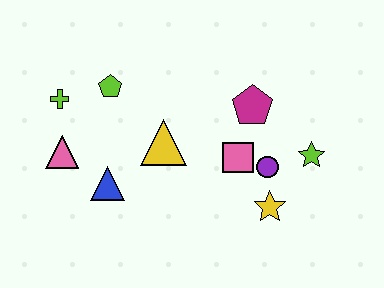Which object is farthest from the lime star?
The lime cross is farthest from the lime star.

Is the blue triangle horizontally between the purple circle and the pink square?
No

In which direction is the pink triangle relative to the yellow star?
The pink triangle is to the left of the yellow star.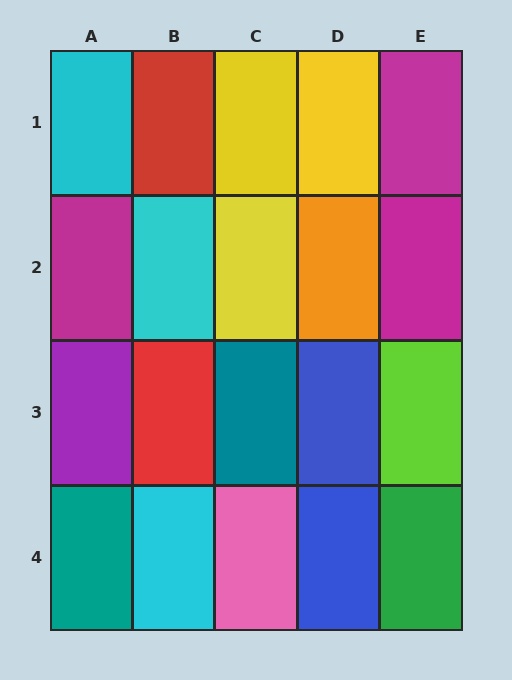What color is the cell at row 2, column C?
Yellow.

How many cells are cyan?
3 cells are cyan.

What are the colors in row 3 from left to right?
Purple, red, teal, blue, lime.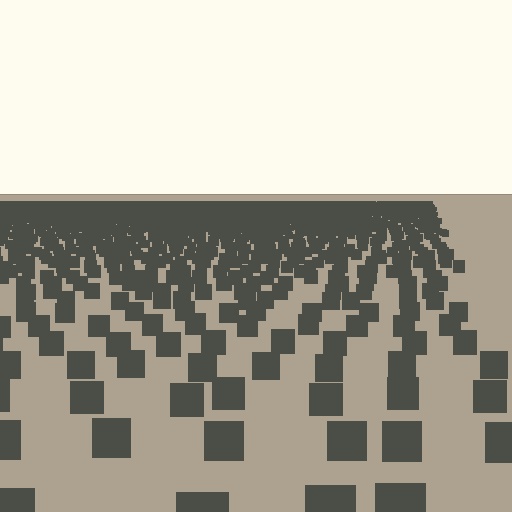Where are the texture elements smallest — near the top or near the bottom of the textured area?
Near the top.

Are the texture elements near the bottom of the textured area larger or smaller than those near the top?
Larger. Near the bottom, elements are closer to the viewer and appear at a bigger on-screen size.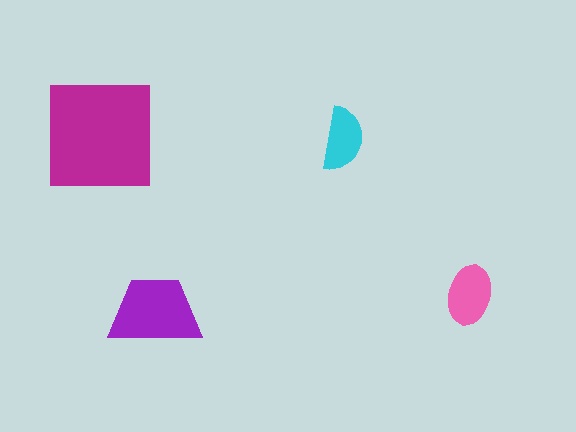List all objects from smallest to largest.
The cyan semicircle, the pink ellipse, the purple trapezoid, the magenta square.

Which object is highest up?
The magenta square is topmost.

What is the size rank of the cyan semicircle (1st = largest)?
4th.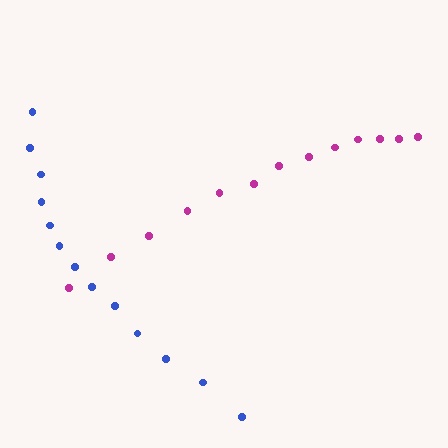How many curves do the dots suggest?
There are 2 distinct paths.